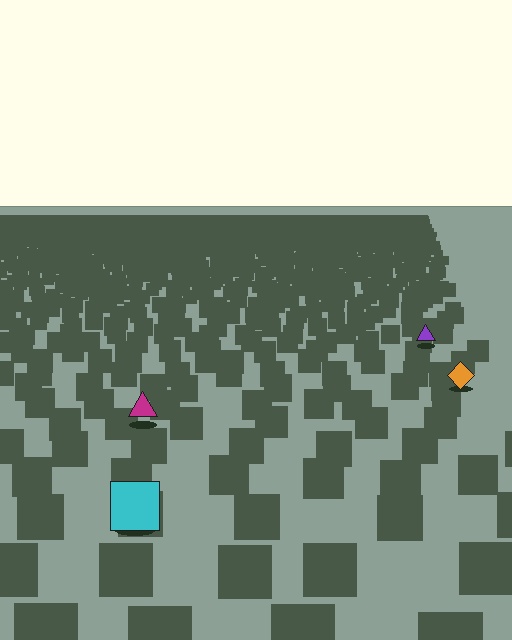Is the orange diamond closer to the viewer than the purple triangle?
Yes. The orange diamond is closer — you can tell from the texture gradient: the ground texture is coarser near it.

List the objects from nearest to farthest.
From nearest to farthest: the cyan square, the magenta triangle, the orange diamond, the purple triangle.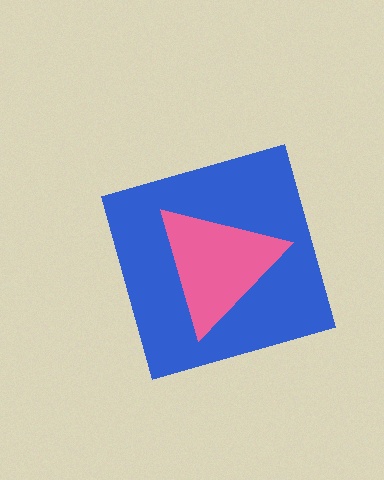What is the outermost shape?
The blue diamond.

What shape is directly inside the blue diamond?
The pink triangle.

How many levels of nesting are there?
2.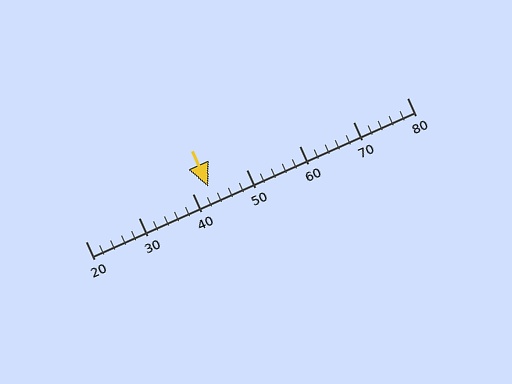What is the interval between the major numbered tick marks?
The major tick marks are spaced 10 units apart.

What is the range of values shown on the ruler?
The ruler shows values from 20 to 80.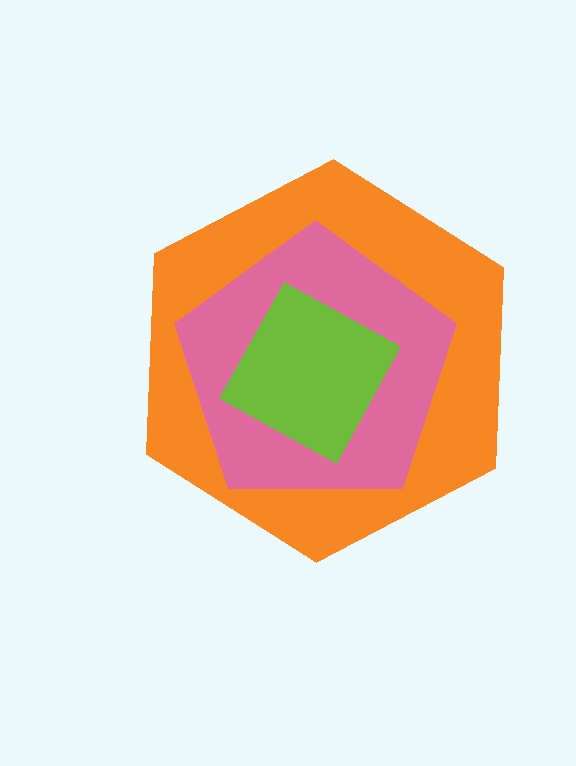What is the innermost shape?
The lime diamond.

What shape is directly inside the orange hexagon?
The pink pentagon.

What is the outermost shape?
The orange hexagon.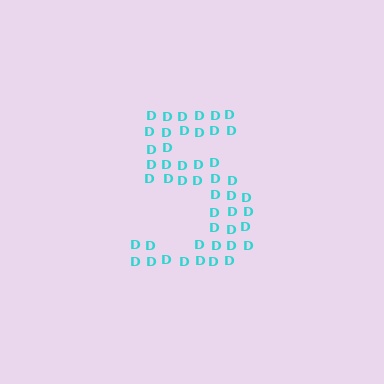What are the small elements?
The small elements are letter D's.